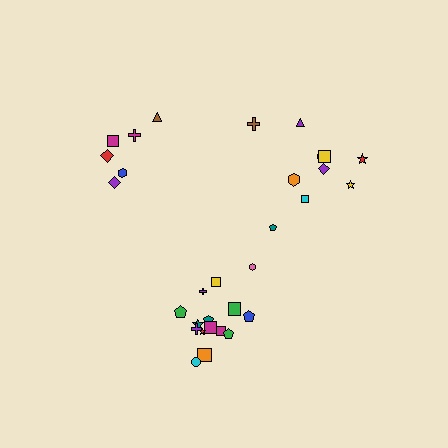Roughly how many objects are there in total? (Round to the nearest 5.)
Roughly 30 objects in total.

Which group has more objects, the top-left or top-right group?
The top-right group.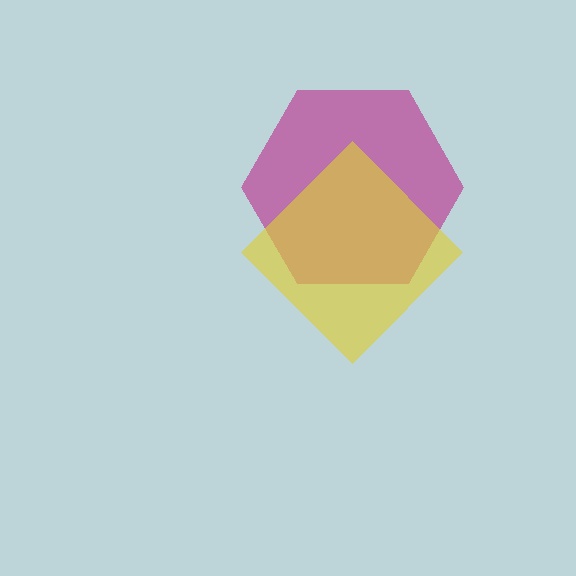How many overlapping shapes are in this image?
There are 2 overlapping shapes in the image.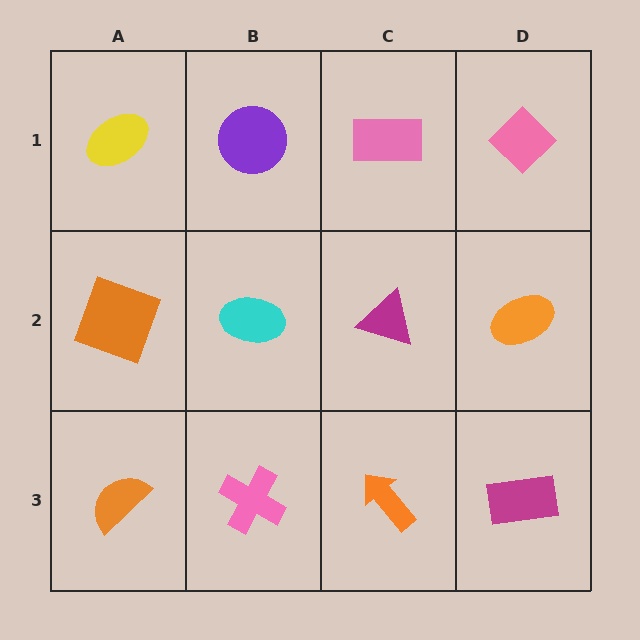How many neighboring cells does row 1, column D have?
2.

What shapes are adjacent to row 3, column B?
A cyan ellipse (row 2, column B), an orange semicircle (row 3, column A), an orange arrow (row 3, column C).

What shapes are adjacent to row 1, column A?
An orange square (row 2, column A), a purple circle (row 1, column B).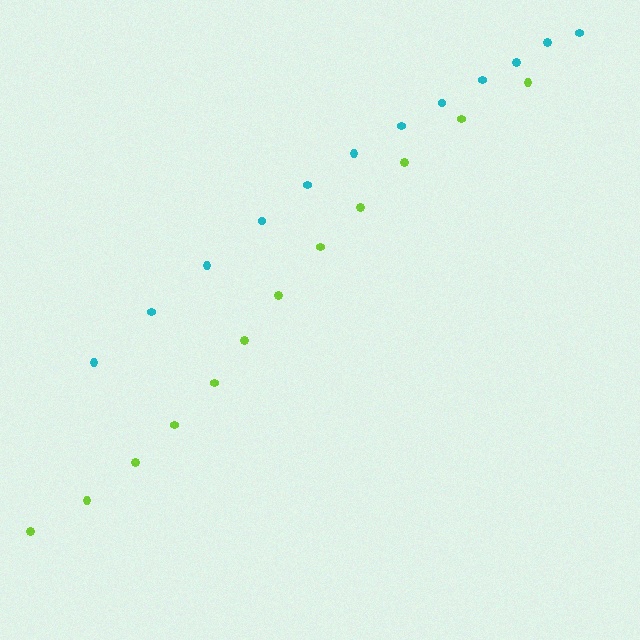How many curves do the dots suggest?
There are 2 distinct paths.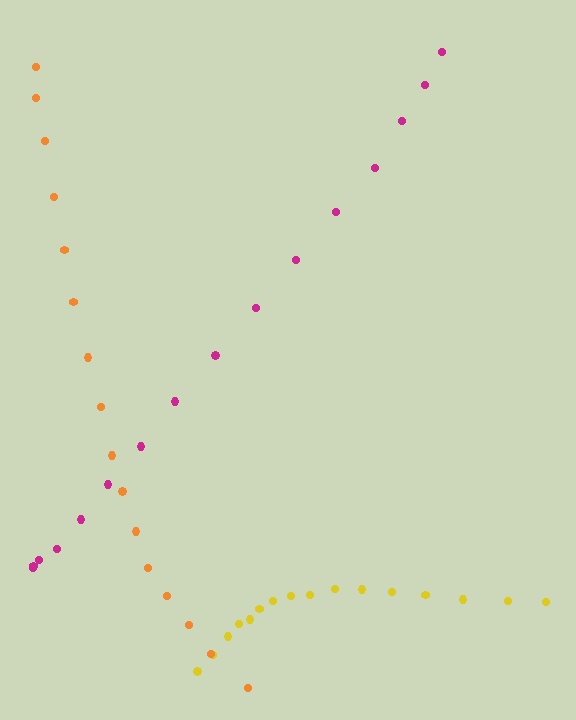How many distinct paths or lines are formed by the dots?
There are 3 distinct paths.